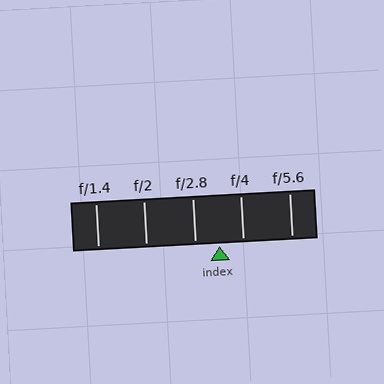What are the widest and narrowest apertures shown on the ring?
The widest aperture shown is f/1.4 and the narrowest is f/5.6.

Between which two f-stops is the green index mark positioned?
The index mark is between f/2.8 and f/4.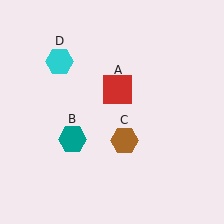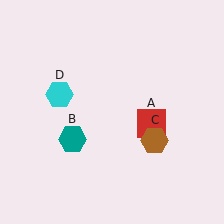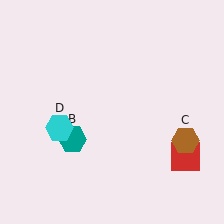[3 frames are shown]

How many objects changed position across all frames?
3 objects changed position: red square (object A), brown hexagon (object C), cyan hexagon (object D).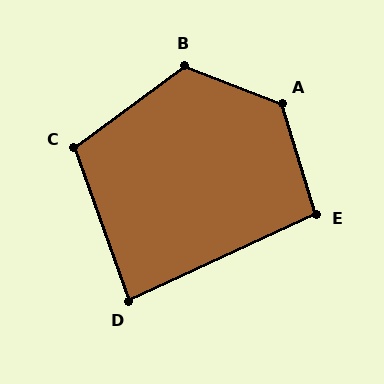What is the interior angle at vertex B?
Approximately 122 degrees (obtuse).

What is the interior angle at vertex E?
Approximately 98 degrees (obtuse).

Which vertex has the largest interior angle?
A, at approximately 128 degrees.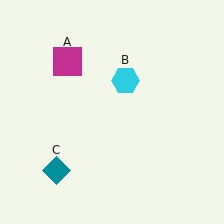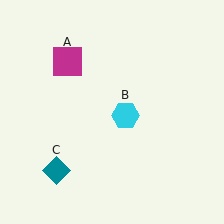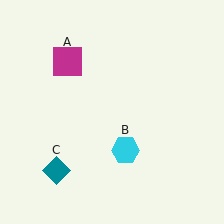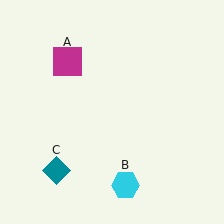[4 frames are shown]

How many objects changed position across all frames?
1 object changed position: cyan hexagon (object B).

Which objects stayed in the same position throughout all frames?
Magenta square (object A) and teal diamond (object C) remained stationary.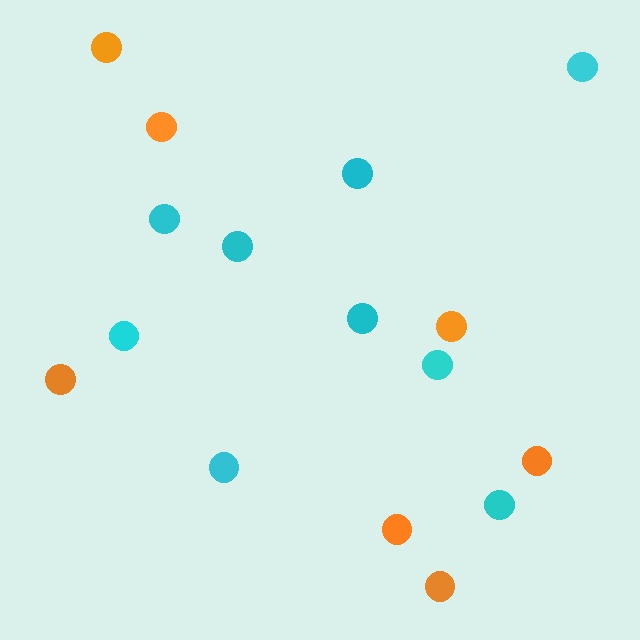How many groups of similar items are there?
There are 2 groups: one group of orange circles (7) and one group of cyan circles (9).